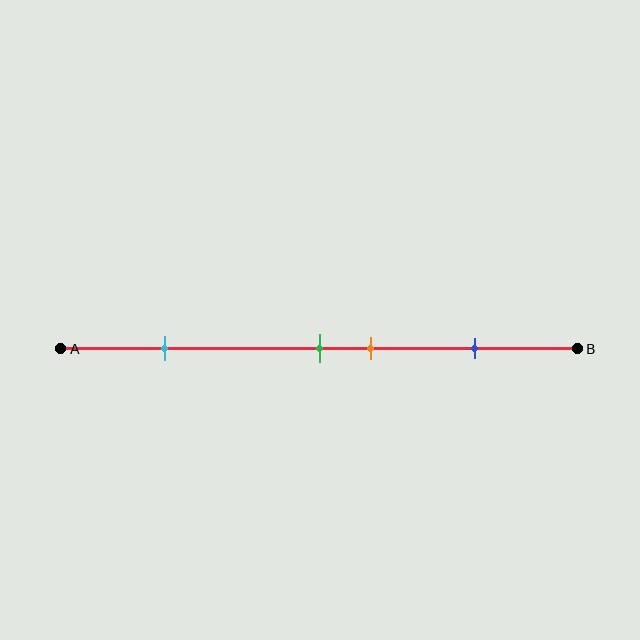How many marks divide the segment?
There are 4 marks dividing the segment.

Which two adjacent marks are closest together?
The green and orange marks are the closest adjacent pair.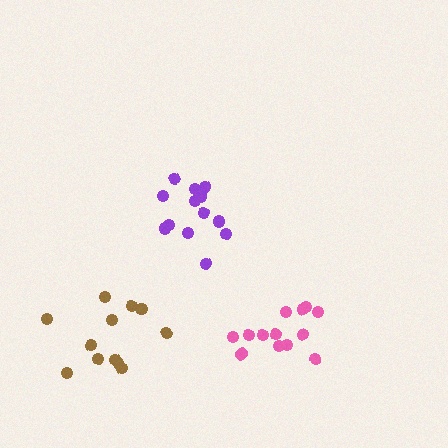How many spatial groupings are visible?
There are 3 spatial groupings.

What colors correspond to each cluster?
The clusters are colored: brown, pink, purple.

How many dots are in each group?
Group 1: 12 dots, Group 2: 13 dots, Group 3: 13 dots (38 total).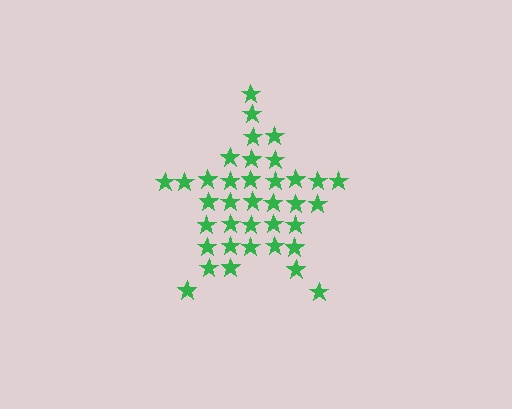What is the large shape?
The large shape is a star.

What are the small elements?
The small elements are stars.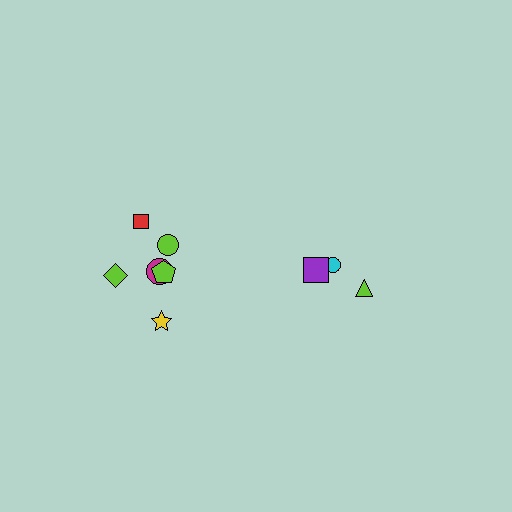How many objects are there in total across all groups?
There are 9 objects.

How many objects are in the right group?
There are 3 objects.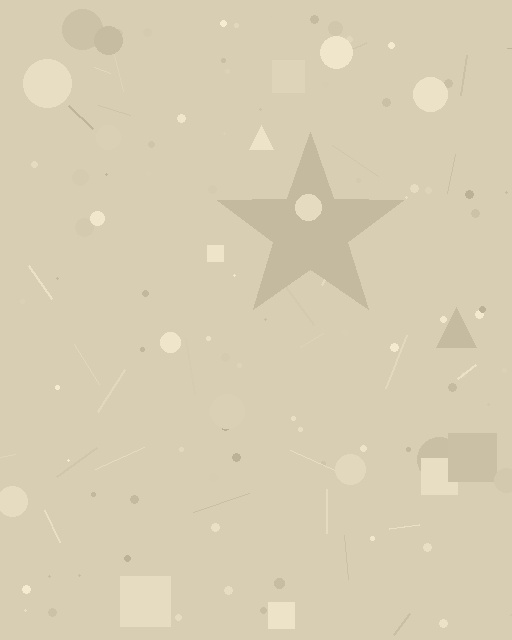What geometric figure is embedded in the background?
A star is embedded in the background.